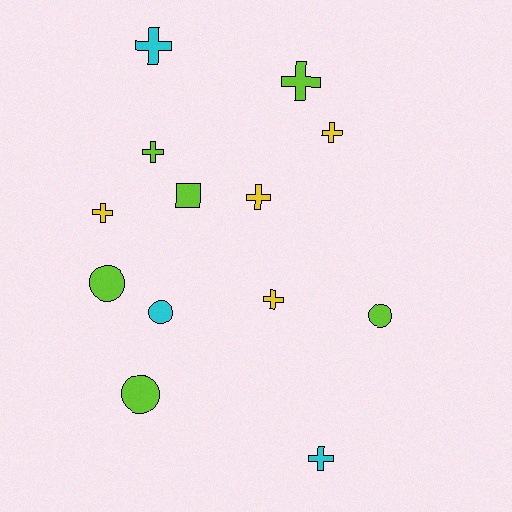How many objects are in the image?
There are 13 objects.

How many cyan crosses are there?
There are 2 cyan crosses.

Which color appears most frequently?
Lime, with 6 objects.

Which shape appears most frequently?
Cross, with 8 objects.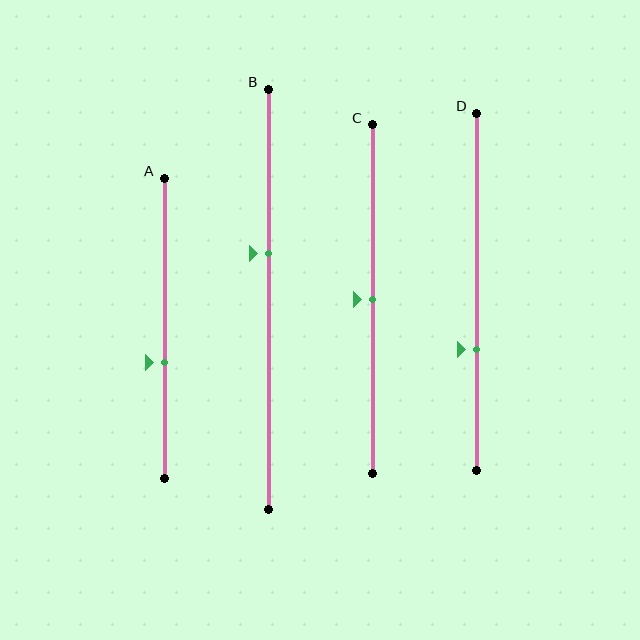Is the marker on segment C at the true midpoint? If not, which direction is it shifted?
Yes, the marker on segment C is at the true midpoint.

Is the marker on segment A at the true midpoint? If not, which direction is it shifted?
No, the marker on segment A is shifted downward by about 11% of the segment length.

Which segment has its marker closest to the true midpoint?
Segment C has its marker closest to the true midpoint.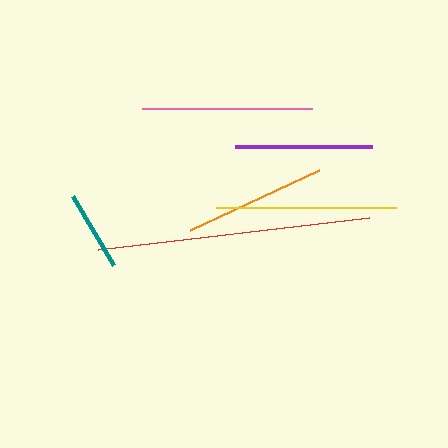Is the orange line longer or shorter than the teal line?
The orange line is longer than the teal line.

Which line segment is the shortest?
The teal line is the shortest at approximately 80 pixels.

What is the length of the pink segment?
The pink segment is approximately 170 pixels long.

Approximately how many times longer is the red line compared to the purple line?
The red line is approximately 2.0 times the length of the purple line.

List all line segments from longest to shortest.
From longest to shortest: red, yellow, pink, orange, purple, teal.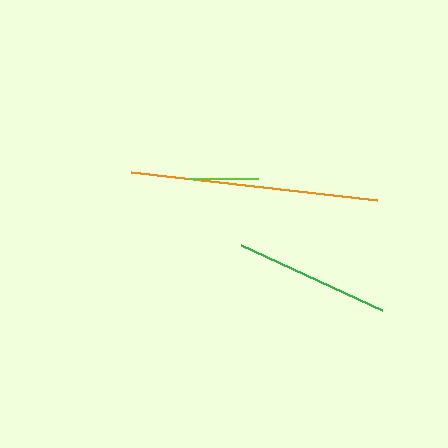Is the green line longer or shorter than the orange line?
The orange line is longer than the green line.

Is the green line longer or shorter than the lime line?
The green line is longer than the lime line.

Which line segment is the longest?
The orange line is the longest at approximately 248 pixels.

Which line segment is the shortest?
The lime line is the shortest at approximately 70 pixels.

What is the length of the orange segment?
The orange segment is approximately 248 pixels long.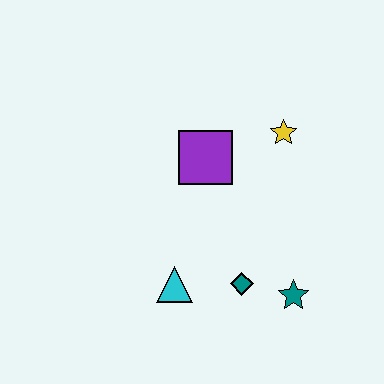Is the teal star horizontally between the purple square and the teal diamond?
No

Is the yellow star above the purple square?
Yes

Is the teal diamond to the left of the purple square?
No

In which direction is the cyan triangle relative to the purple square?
The cyan triangle is below the purple square.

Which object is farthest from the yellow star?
The cyan triangle is farthest from the yellow star.